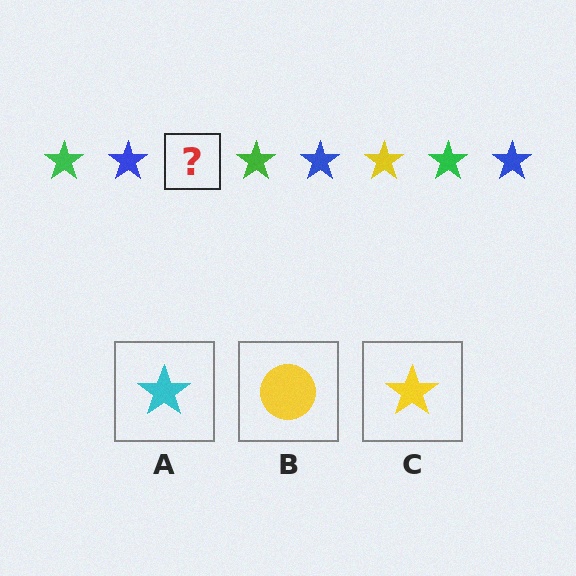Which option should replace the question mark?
Option C.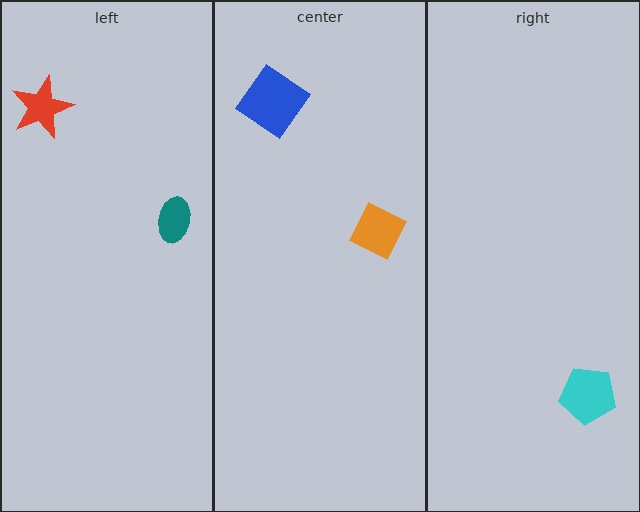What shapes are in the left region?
The red star, the teal ellipse.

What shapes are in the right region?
The cyan pentagon.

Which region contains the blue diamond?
The center region.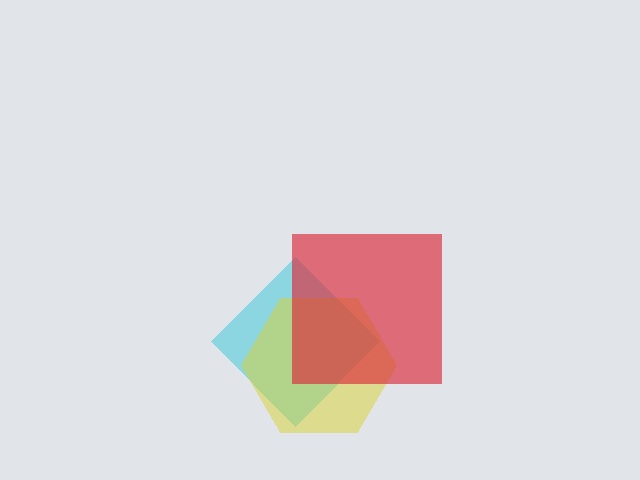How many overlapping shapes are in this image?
There are 3 overlapping shapes in the image.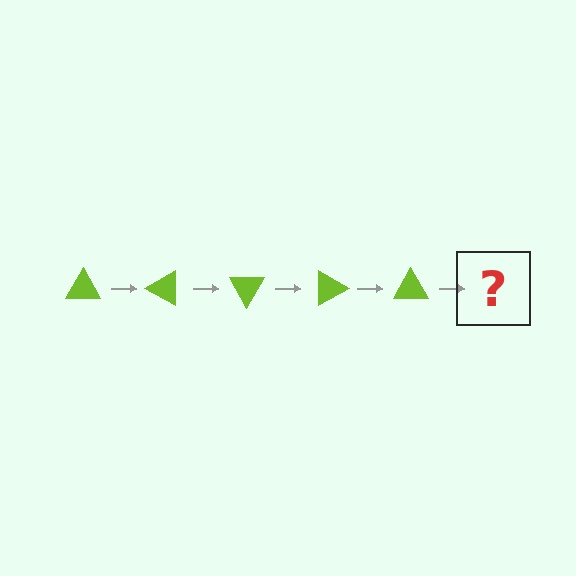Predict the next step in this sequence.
The next step is a lime triangle rotated 150 degrees.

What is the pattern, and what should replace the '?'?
The pattern is that the triangle rotates 30 degrees each step. The '?' should be a lime triangle rotated 150 degrees.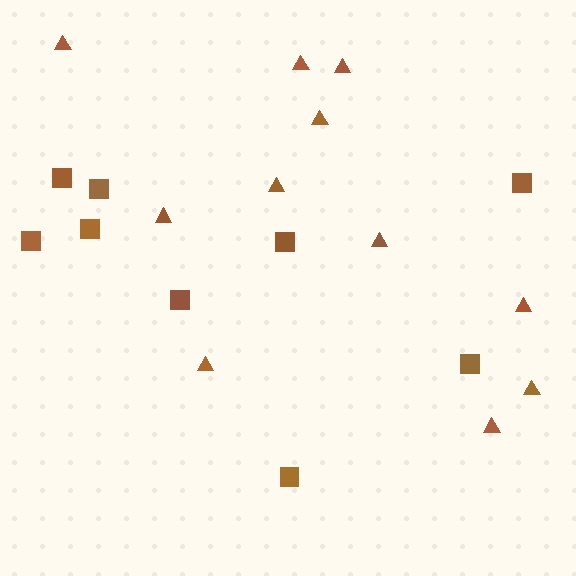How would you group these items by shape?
There are 2 groups: one group of triangles (11) and one group of squares (9).